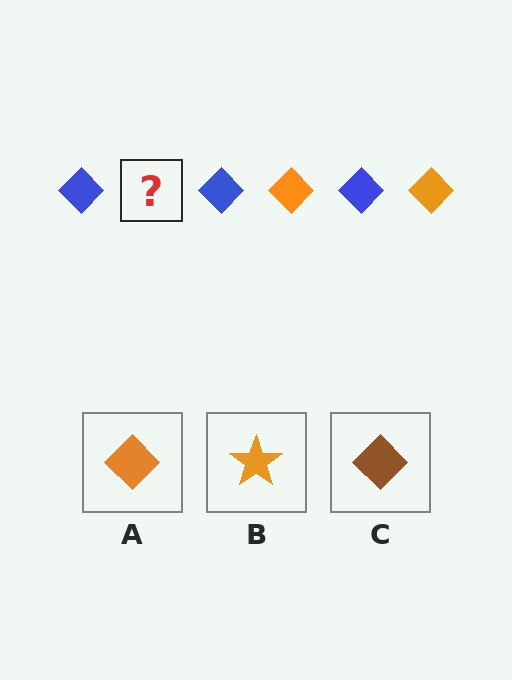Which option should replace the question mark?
Option A.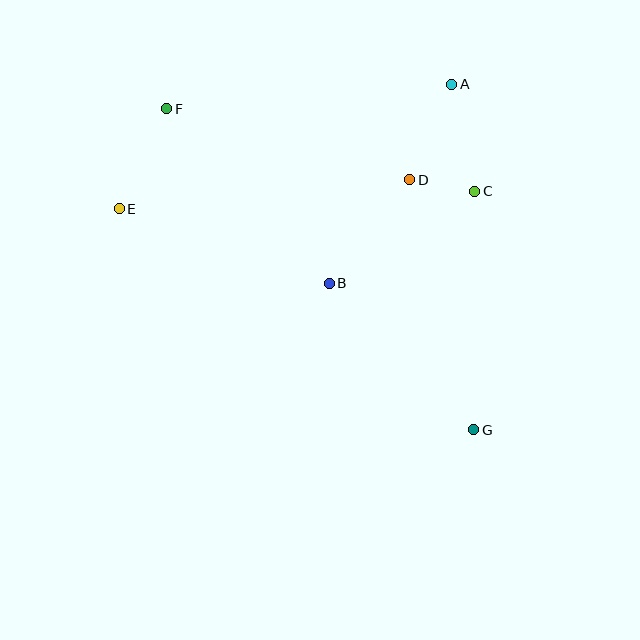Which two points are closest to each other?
Points C and D are closest to each other.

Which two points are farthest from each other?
Points F and G are farthest from each other.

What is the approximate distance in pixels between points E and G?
The distance between E and G is approximately 418 pixels.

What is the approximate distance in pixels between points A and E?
The distance between A and E is approximately 355 pixels.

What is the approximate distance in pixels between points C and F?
The distance between C and F is approximately 319 pixels.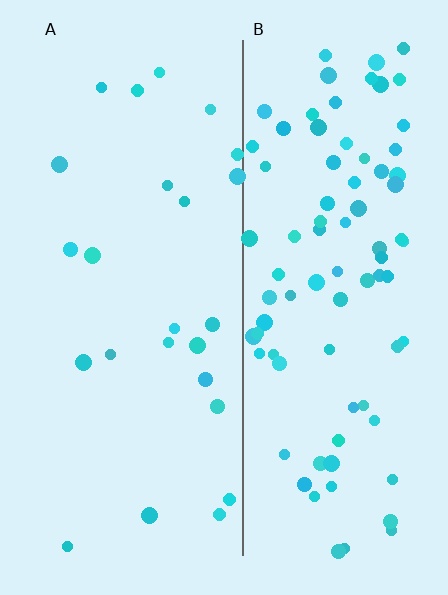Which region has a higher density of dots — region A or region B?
B (the right).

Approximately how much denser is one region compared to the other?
Approximately 3.7× — region B over region A.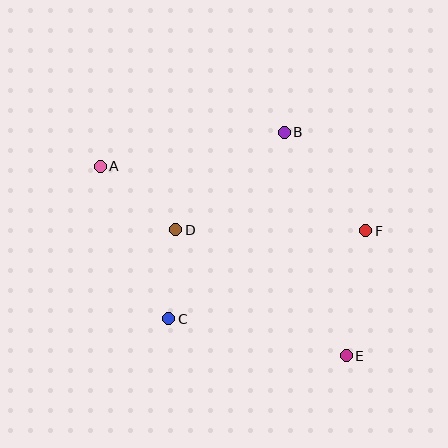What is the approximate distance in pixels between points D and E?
The distance between D and E is approximately 212 pixels.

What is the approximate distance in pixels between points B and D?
The distance between B and D is approximately 146 pixels.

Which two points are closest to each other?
Points C and D are closest to each other.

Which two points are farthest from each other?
Points A and E are farthest from each other.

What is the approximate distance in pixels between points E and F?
The distance between E and F is approximately 126 pixels.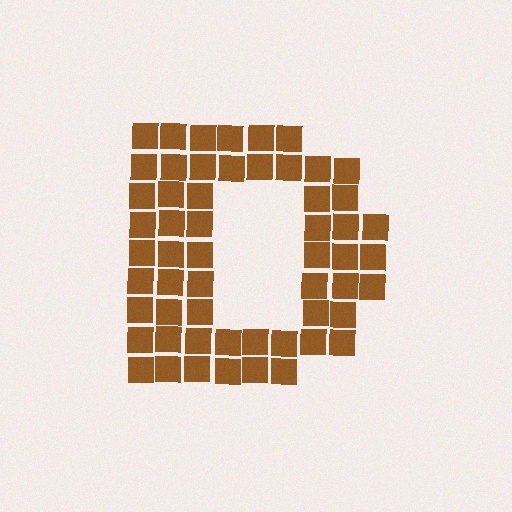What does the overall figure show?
The overall figure shows the letter D.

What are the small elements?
The small elements are squares.